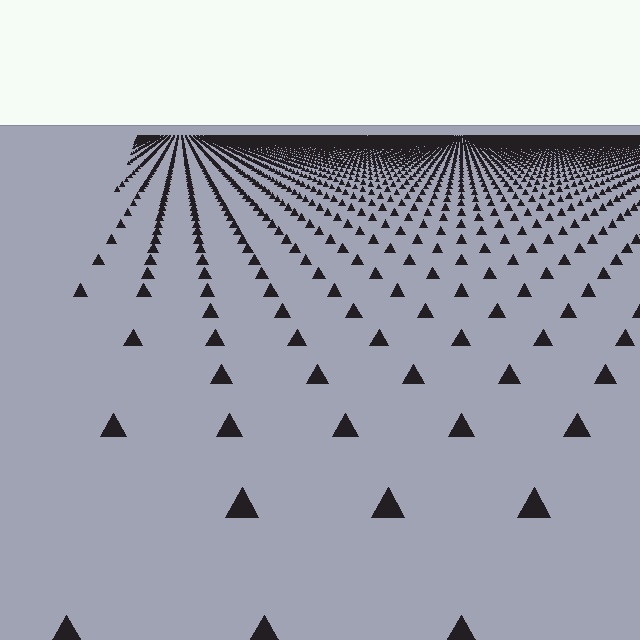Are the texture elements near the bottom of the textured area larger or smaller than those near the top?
Larger. Near the bottom, elements are closer to the viewer and appear at a bigger on-screen size.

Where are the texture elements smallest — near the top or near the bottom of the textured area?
Near the top.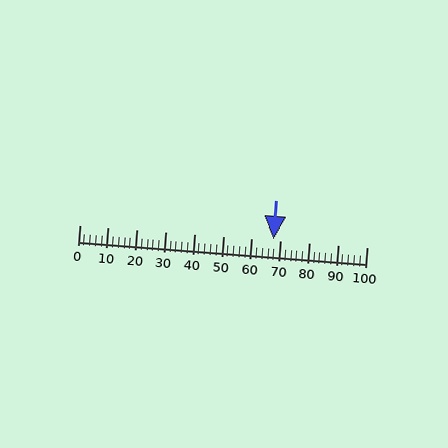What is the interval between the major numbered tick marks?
The major tick marks are spaced 10 units apart.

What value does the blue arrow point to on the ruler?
The blue arrow points to approximately 68.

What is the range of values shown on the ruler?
The ruler shows values from 0 to 100.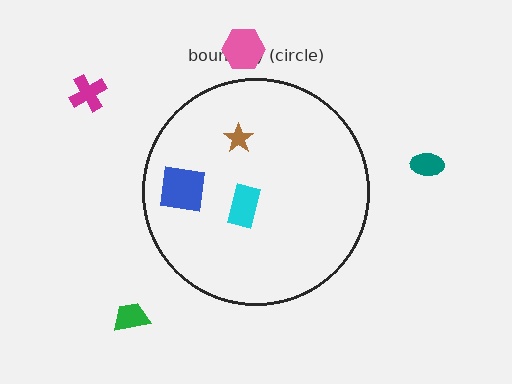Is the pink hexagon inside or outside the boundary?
Outside.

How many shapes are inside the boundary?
3 inside, 4 outside.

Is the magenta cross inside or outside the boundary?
Outside.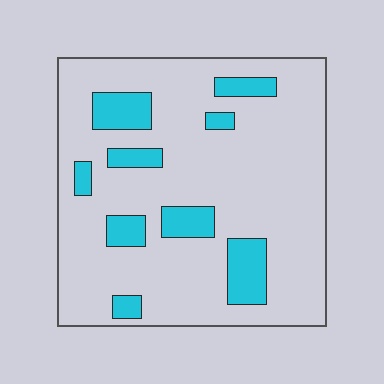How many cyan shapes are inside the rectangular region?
9.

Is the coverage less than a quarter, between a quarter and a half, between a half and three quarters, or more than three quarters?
Less than a quarter.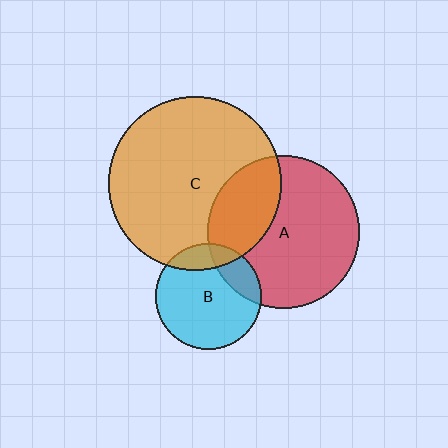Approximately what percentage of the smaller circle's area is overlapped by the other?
Approximately 15%.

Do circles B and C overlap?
Yes.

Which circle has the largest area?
Circle C (orange).